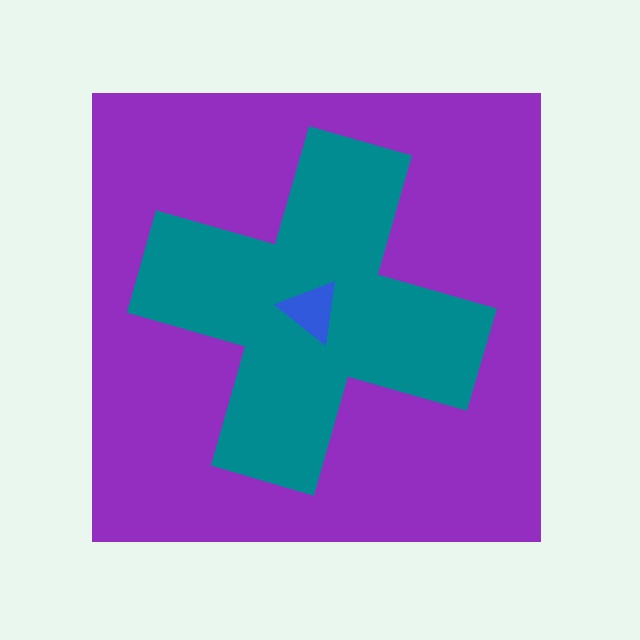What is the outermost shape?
The purple square.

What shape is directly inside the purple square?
The teal cross.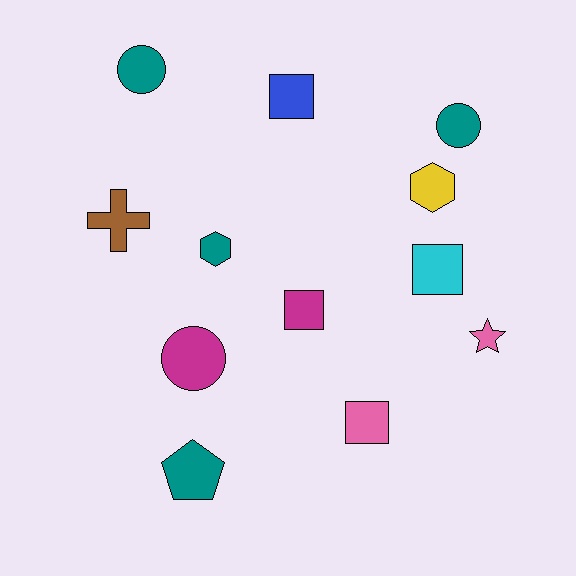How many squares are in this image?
There are 4 squares.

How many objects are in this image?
There are 12 objects.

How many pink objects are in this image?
There are 2 pink objects.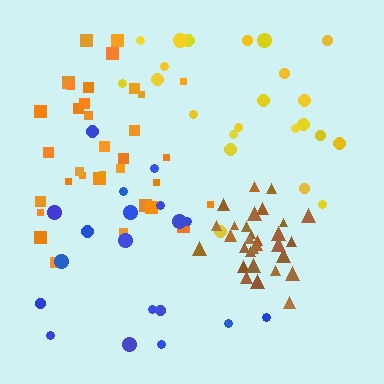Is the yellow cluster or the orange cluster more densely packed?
Orange.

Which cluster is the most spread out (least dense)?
Blue.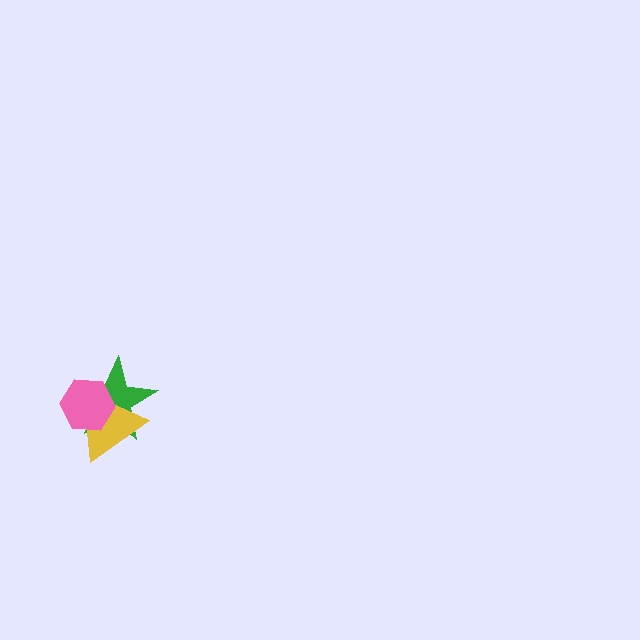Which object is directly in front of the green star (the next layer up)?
The yellow triangle is directly in front of the green star.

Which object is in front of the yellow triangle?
The pink hexagon is in front of the yellow triangle.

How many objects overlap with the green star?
2 objects overlap with the green star.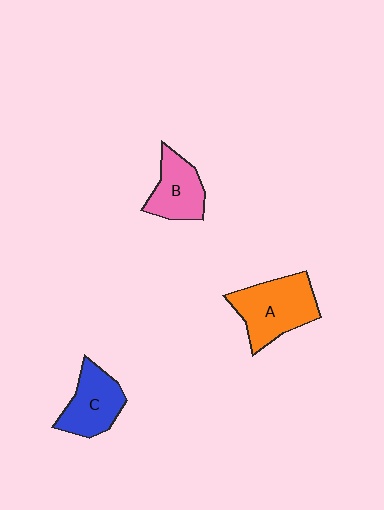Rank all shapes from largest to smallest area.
From largest to smallest: A (orange), C (blue), B (pink).